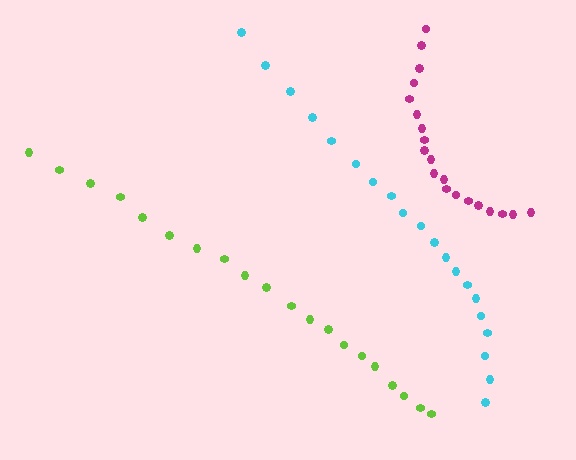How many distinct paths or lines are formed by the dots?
There are 3 distinct paths.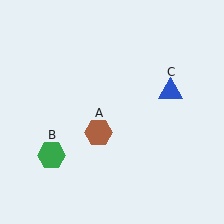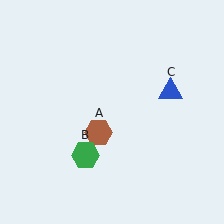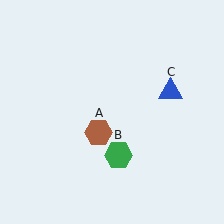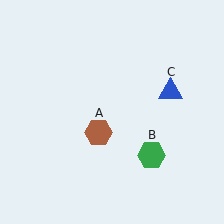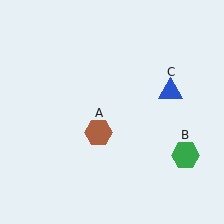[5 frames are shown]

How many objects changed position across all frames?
1 object changed position: green hexagon (object B).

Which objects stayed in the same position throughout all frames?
Brown hexagon (object A) and blue triangle (object C) remained stationary.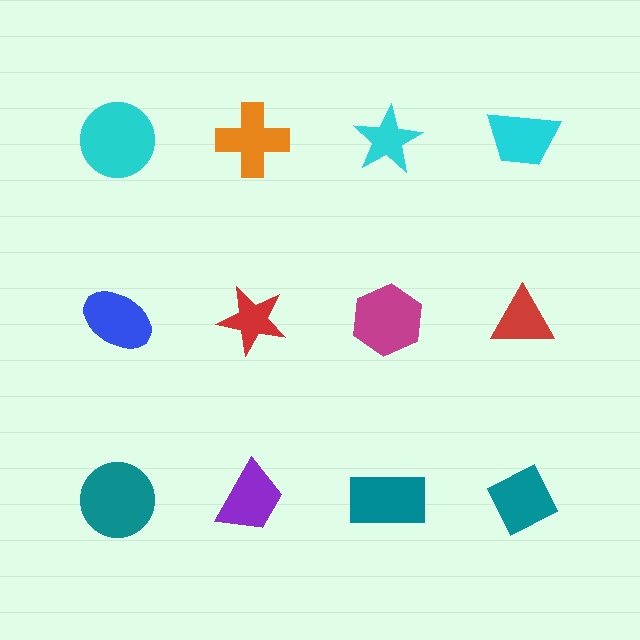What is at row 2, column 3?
A magenta hexagon.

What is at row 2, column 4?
A red triangle.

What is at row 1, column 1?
A cyan circle.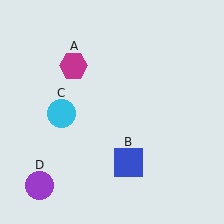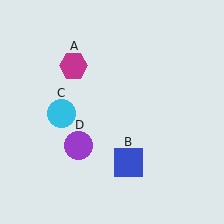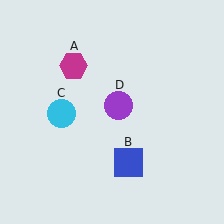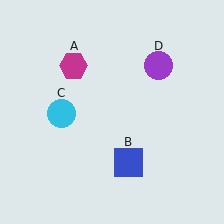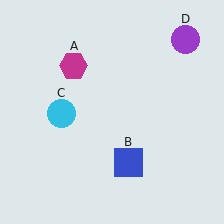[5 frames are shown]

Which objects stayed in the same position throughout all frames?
Magenta hexagon (object A) and blue square (object B) and cyan circle (object C) remained stationary.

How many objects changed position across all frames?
1 object changed position: purple circle (object D).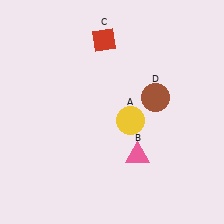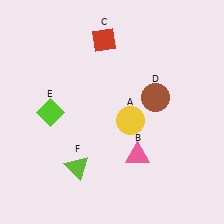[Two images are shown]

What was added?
A lime diamond (E), a lime triangle (F) were added in Image 2.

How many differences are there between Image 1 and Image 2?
There are 2 differences between the two images.